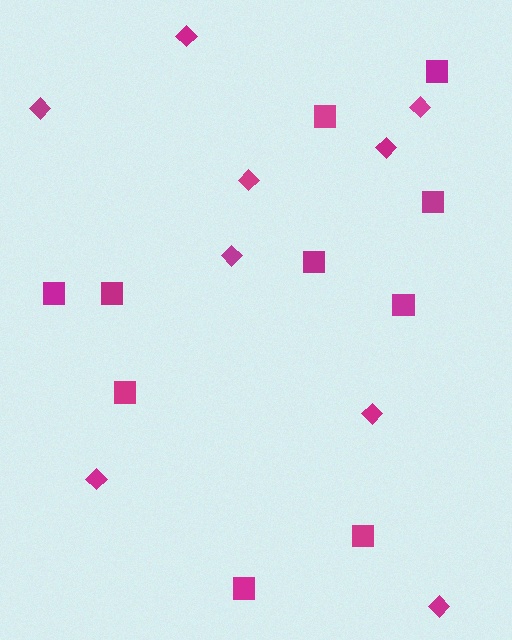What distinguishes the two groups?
There are 2 groups: one group of squares (10) and one group of diamonds (9).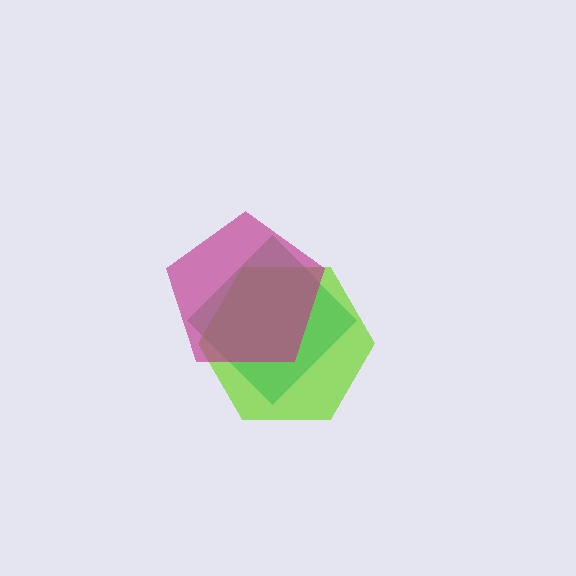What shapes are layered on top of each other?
The layered shapes are: a lime hexagon, a green diamond, a magenta pentagon.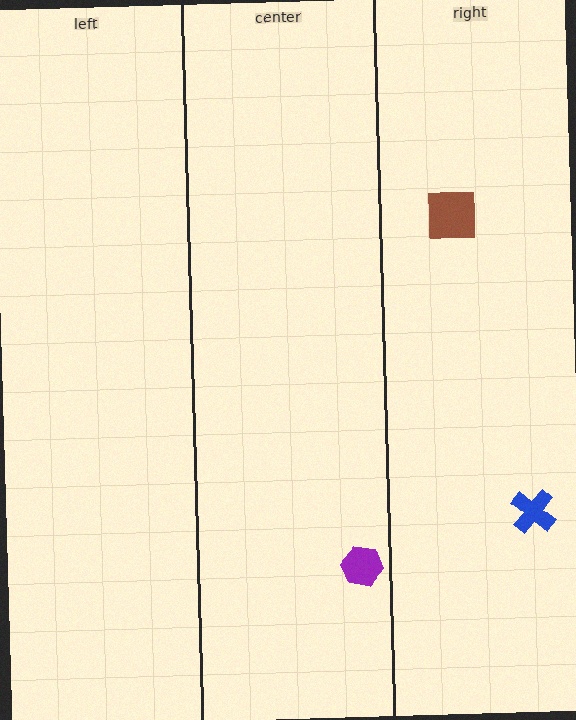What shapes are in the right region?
The blue cross, the brown square.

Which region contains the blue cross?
The right region.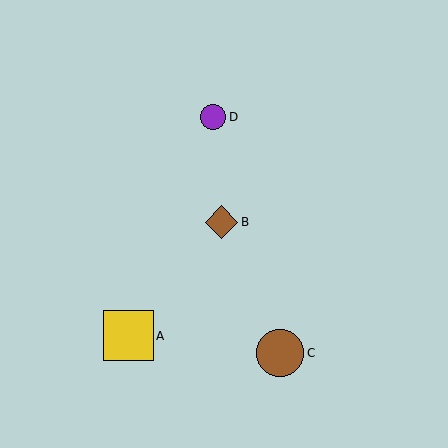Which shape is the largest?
The yellow square (labeled A) is the largest.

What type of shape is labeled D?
Shape D is a purple circle.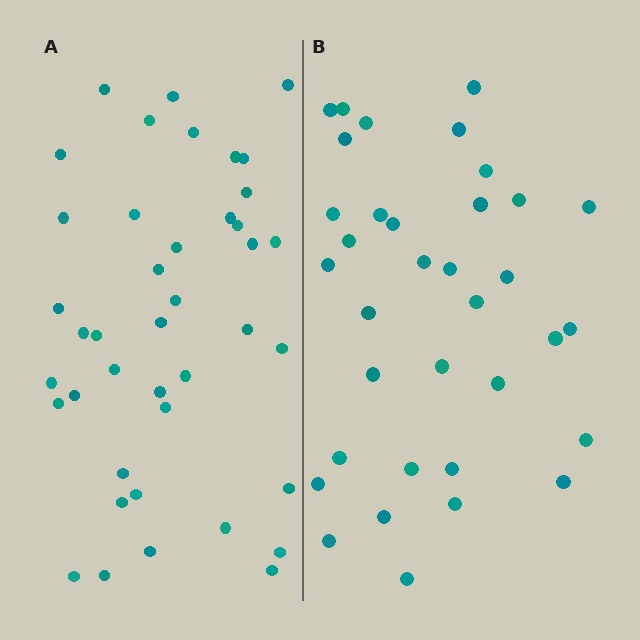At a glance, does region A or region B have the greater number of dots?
Region A (the left region) has more dots.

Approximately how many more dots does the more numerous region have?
Region A has about 6 more dots than region B.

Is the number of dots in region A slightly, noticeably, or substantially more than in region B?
Region A has only slightly more — the two regions are fairly close. The ratio is roughly 1.2 to 1.